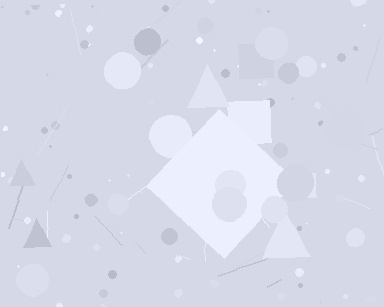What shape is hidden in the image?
A diamond is hidden in the image.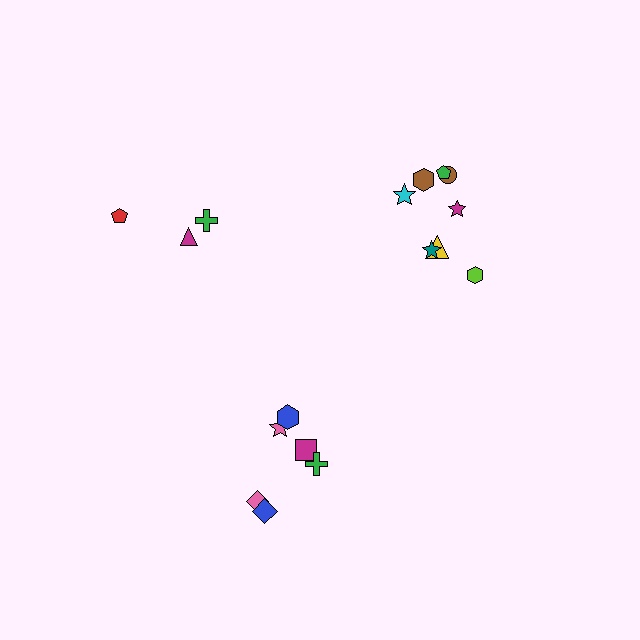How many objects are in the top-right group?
There are 8 objects.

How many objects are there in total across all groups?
There are 17 objects.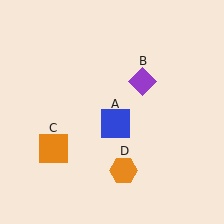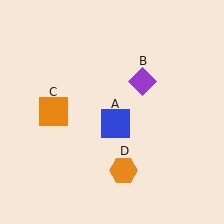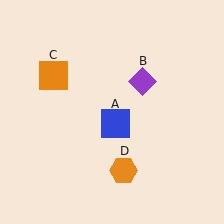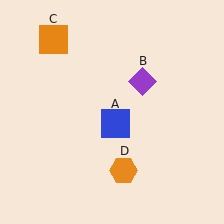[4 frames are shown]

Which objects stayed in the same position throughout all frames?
Blue square (object A) and purple diamond (object B) and orange hexagon (object D) remained stationary.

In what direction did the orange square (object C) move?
The orange square (object C) moved up.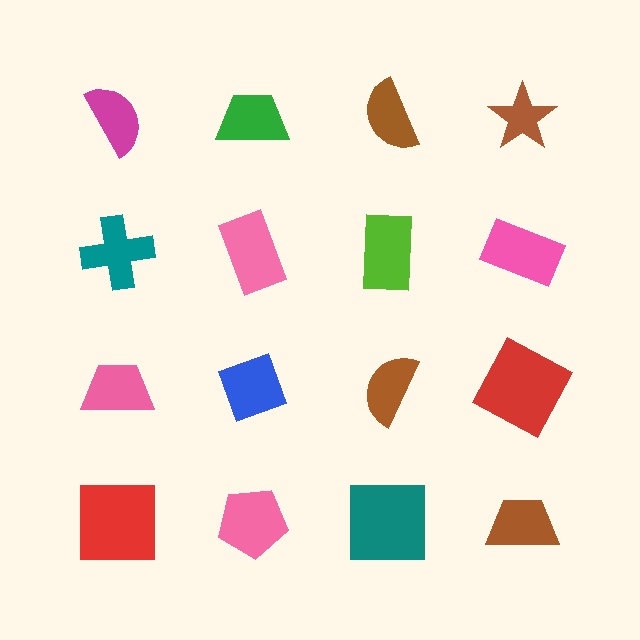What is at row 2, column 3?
A lime rectangle.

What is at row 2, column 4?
A pink rectangle.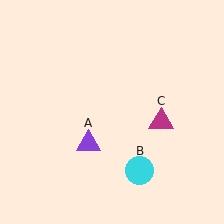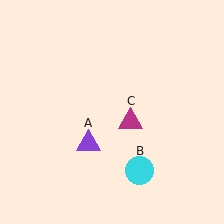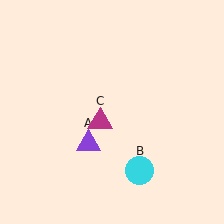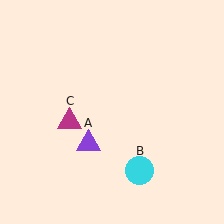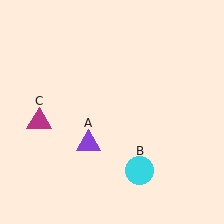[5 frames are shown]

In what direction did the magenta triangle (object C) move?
The magenta triangle (object C) moved left.